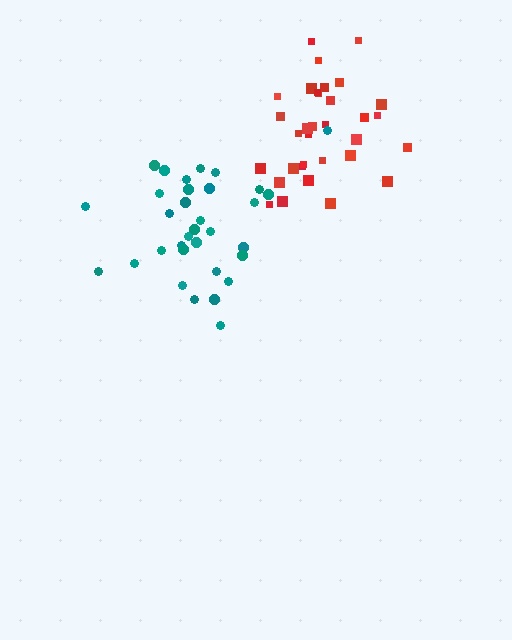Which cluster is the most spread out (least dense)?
Red.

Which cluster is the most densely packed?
Teal.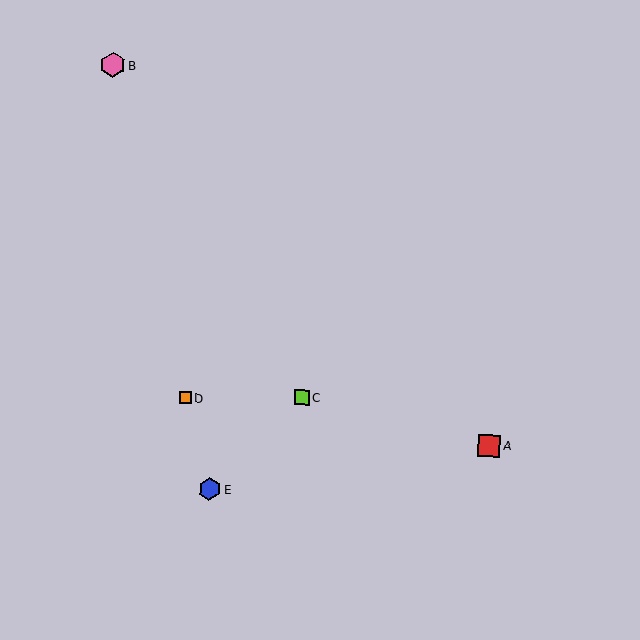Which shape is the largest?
The pink hexagon (labeled B) is the largest.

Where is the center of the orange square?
The center of the orange square is at (185, 398).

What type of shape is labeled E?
Shape E is a blue hexagon.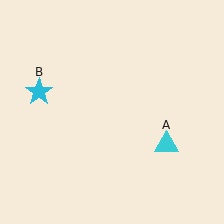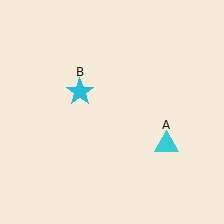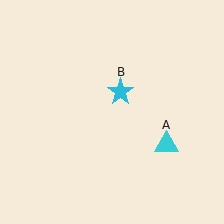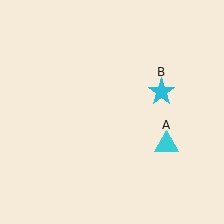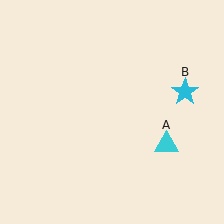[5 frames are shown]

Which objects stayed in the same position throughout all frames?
Cyan triangle (object A) remained stationary.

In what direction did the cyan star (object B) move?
The cyan star (object B) moved right.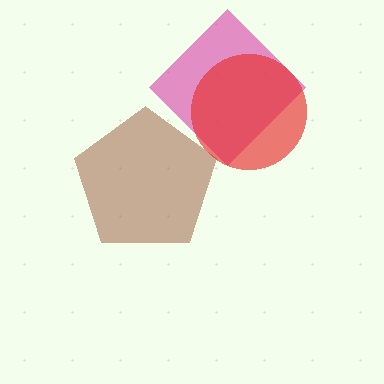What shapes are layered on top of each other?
The layered shapes are: a brown pentagon, a magenta diamond, a red circle.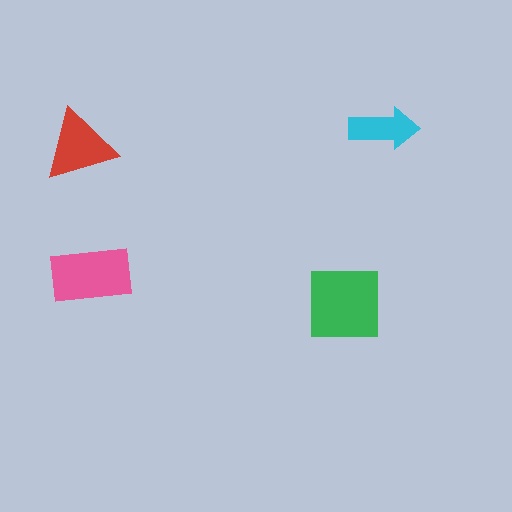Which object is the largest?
The green square.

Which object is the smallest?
The cyan arrow.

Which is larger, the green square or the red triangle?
The green square.